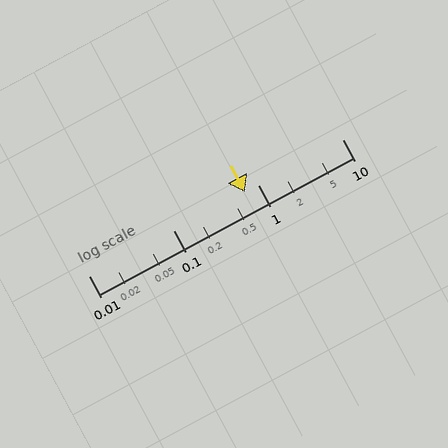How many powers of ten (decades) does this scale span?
The scale spans 3 decades, from 0.01 to 10.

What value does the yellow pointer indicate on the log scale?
The pointer indicates approximately 0.7.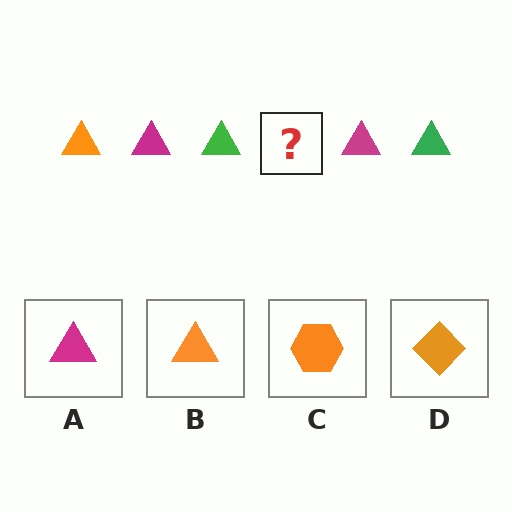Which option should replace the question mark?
Option B.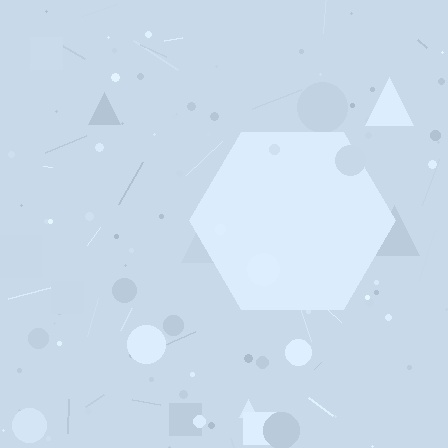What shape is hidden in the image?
A hexagon is hidden in the image.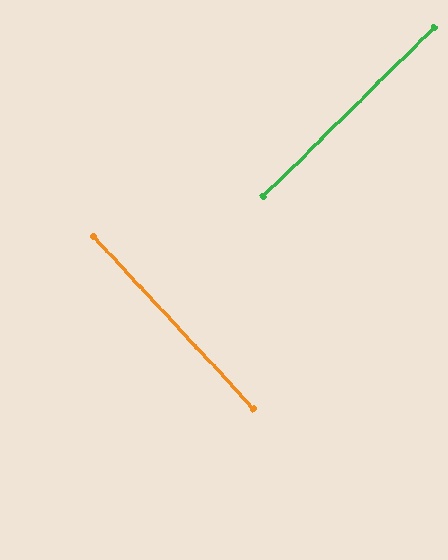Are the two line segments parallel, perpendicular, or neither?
Perpendicular — they meet at approximately 88°.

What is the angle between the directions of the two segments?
Approximately 88 degrees.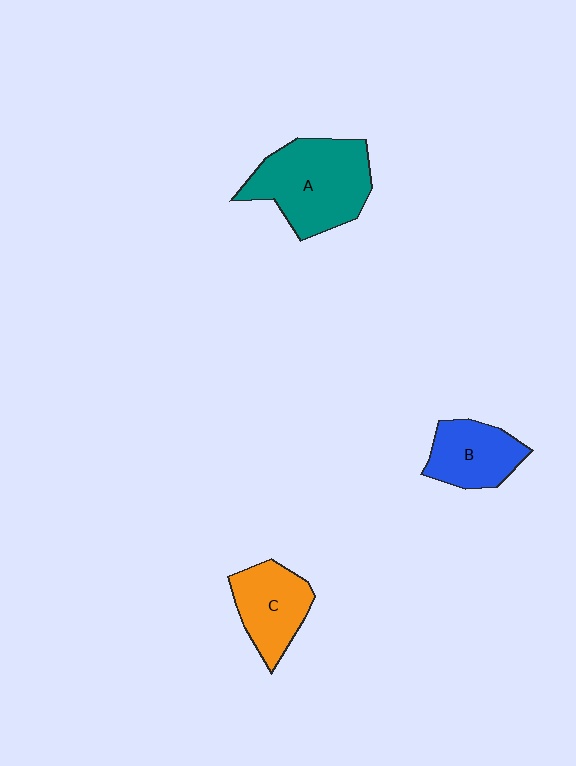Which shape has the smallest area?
Shape B (blue).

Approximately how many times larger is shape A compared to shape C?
Approximately 1.6 times.